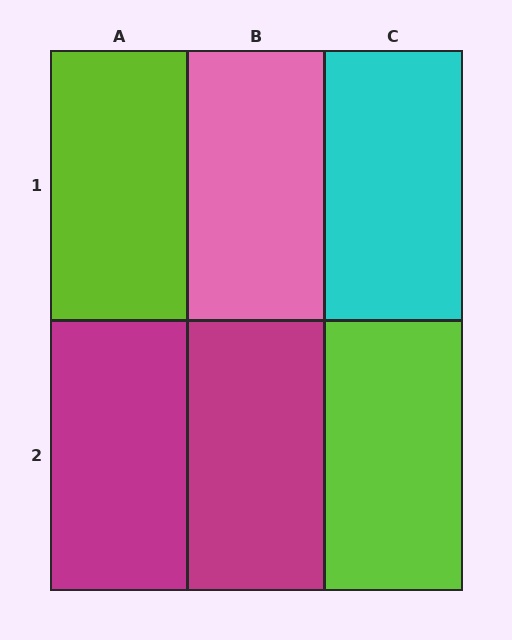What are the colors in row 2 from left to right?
Magenta, magenta, lime.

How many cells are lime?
2 cells are lime.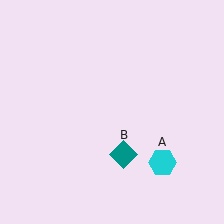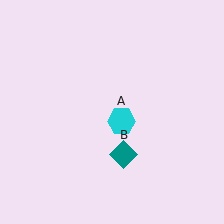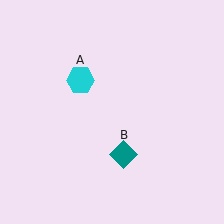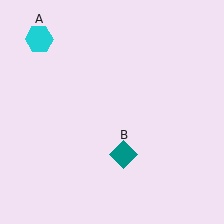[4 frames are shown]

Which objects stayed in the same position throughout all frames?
Teal diamond (object B) remained stationary.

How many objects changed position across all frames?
1 object changed position: cyan hexagon (object A).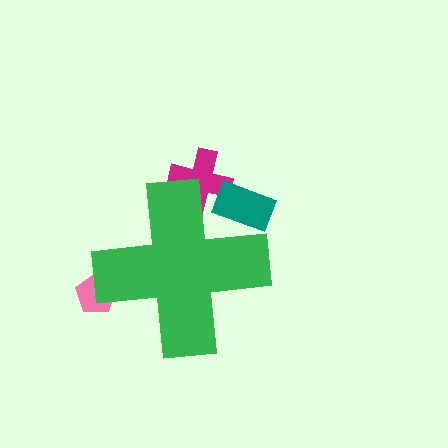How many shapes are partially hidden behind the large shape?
3 shapes are partially hidden.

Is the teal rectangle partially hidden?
Yes, the teal rectangle is partially hidden behind the green cross.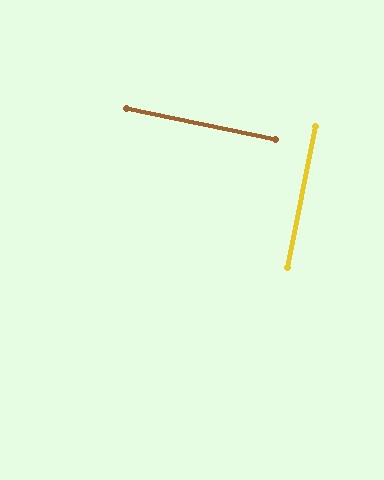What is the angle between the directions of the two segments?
Approximately 90 degrees.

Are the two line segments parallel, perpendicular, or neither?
Perpendicular — they meet at approximately 90°.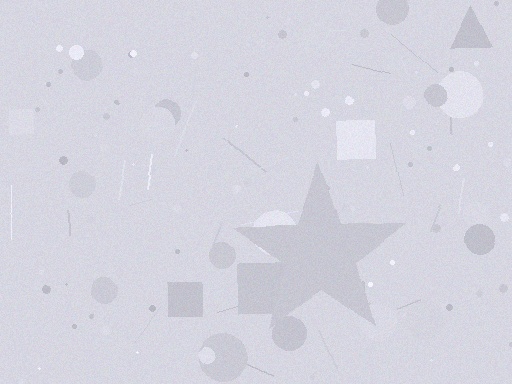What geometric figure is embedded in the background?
A star is embedded in the background.